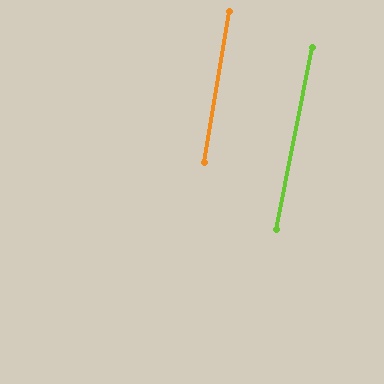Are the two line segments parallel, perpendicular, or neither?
Parallel — their directions differ by only 1.8°.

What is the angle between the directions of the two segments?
Approximately 2 degrees.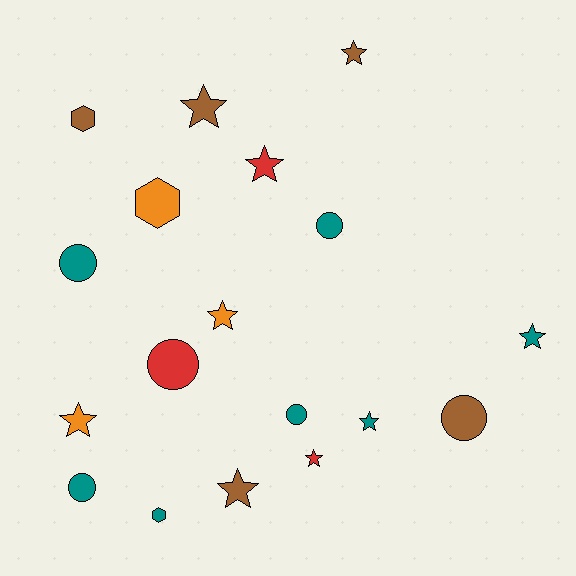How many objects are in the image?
There are 18 objects.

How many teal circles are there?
There are 4 teal circles.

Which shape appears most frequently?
Star, with 9 objects.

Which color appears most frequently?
Teal, with 7 objects.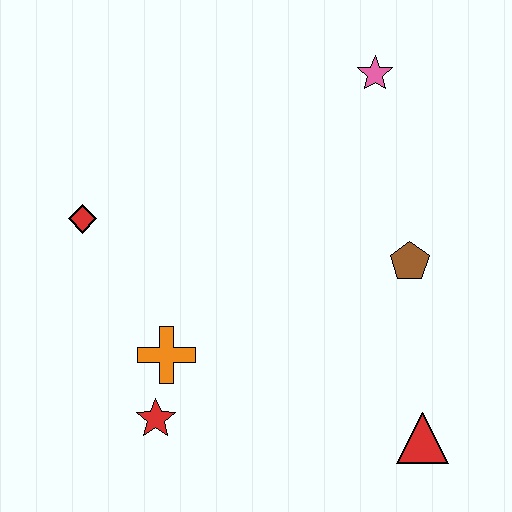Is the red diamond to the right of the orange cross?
No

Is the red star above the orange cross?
No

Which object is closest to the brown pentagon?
The red triangle is closest to the brown pentagon.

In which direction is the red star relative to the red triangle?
The red star is to the left of the red triangle.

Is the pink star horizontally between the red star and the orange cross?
No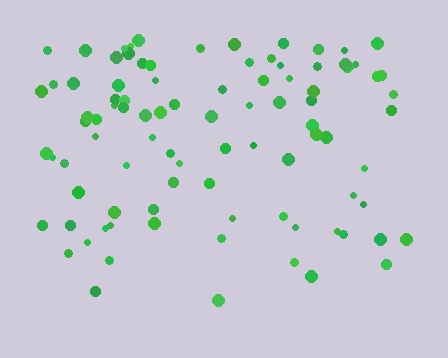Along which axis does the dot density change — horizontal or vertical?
Vertical.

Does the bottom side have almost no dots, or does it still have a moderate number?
Still a moderate number, just noticeably fewer than the top.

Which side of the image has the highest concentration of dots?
The top.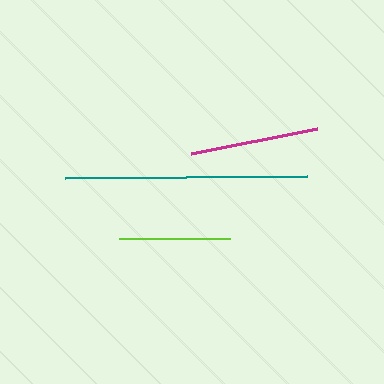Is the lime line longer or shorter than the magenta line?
The magenta line is longer than the lime line.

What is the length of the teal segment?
The teal segment is approximately 242 pixels long.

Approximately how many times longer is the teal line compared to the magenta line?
The teal line is approximately 1.9 times the length of the magenta line.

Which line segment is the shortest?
The lime line is the shortest at approximately 111 pixels.